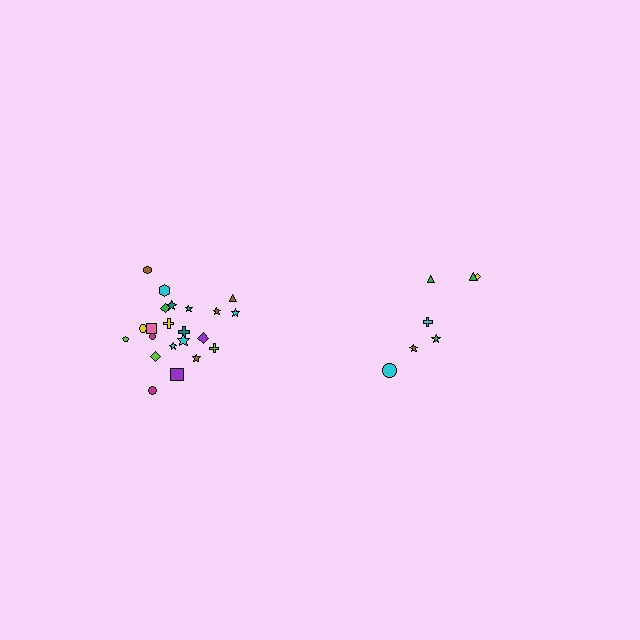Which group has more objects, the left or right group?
The left group.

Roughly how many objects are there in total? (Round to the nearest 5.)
Roughly 30 objects in total.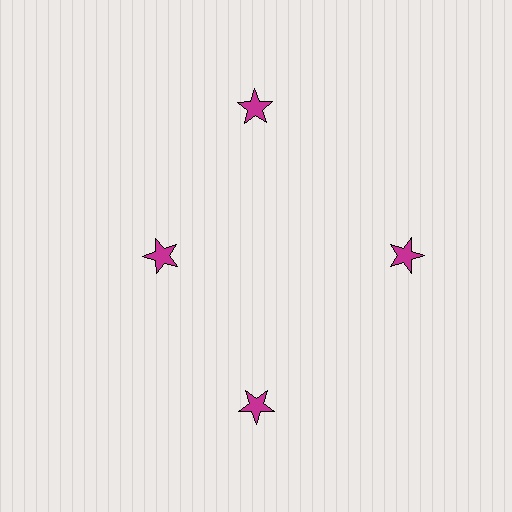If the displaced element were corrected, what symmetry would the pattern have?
It would have 4-fold rotational symmetry — the pattern would map onto itself every 90 degrees.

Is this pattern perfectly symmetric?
No. The 4 magenta stars are arranged in a ring, but one element near the 9 o'clock position is pulled inward toward the center, breaking the 4-fold rotational symmetry.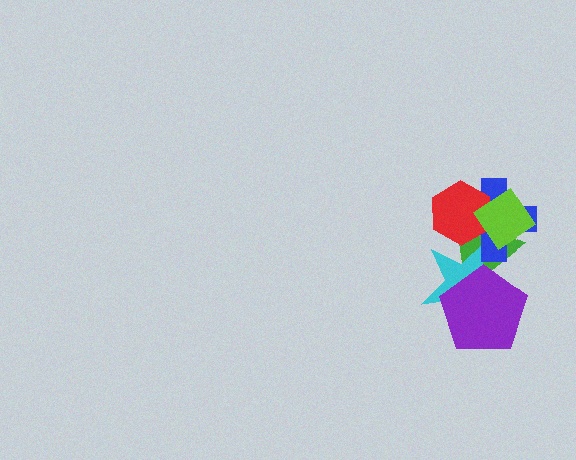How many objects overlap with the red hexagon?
4 objects overlap with the red hexagon.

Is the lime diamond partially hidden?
No, no other shape covers it.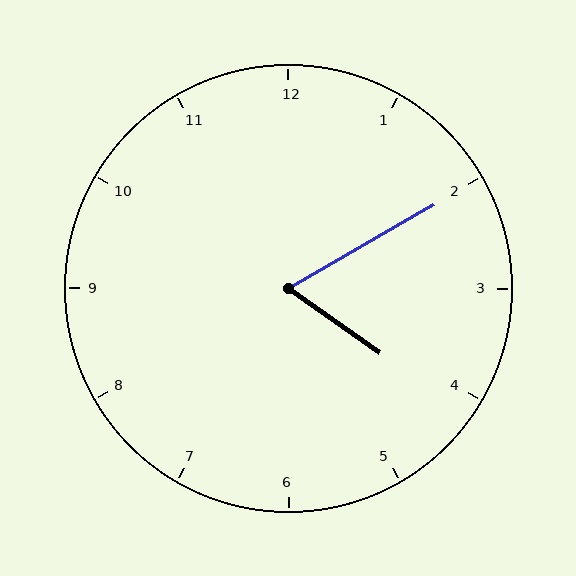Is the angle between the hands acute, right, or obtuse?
It is acute.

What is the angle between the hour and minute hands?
Approximately 65 degrees.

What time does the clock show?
4:10.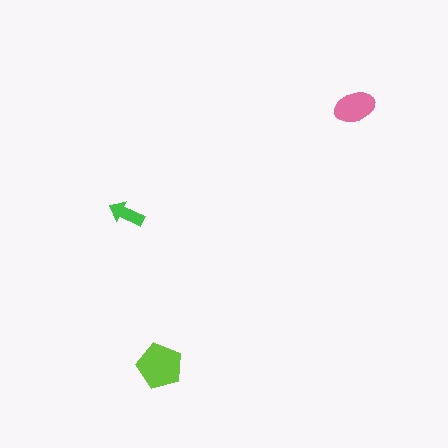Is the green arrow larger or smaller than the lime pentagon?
Smaller.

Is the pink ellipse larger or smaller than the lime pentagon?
Smaller.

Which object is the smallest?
The green arrow.